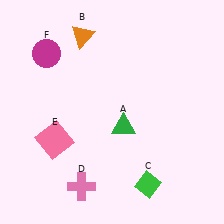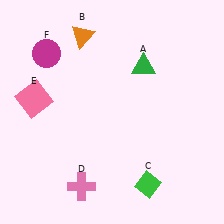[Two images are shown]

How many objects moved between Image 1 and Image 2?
2 objects moved between the two images.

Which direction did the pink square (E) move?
The pink square (E) moved up.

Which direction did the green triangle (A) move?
The green triangle (A) moved up.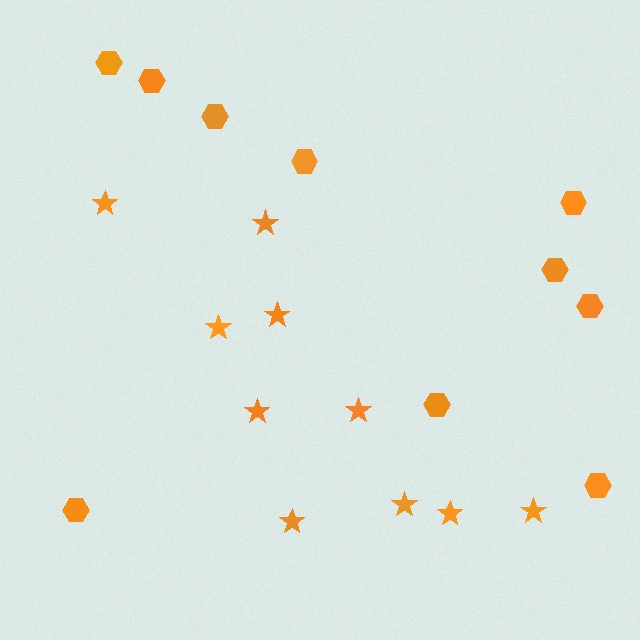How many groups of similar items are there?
There are 2 groups: one group of stars (10) and one group of hexagons (10).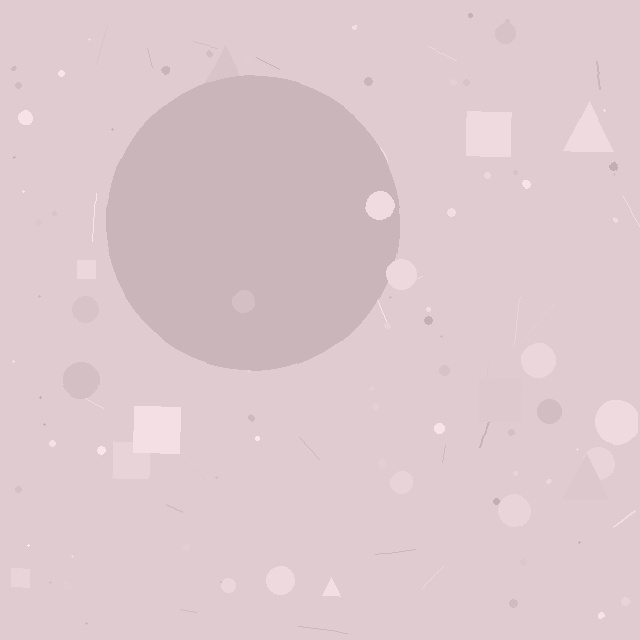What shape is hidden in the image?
A circle is hidden in the image.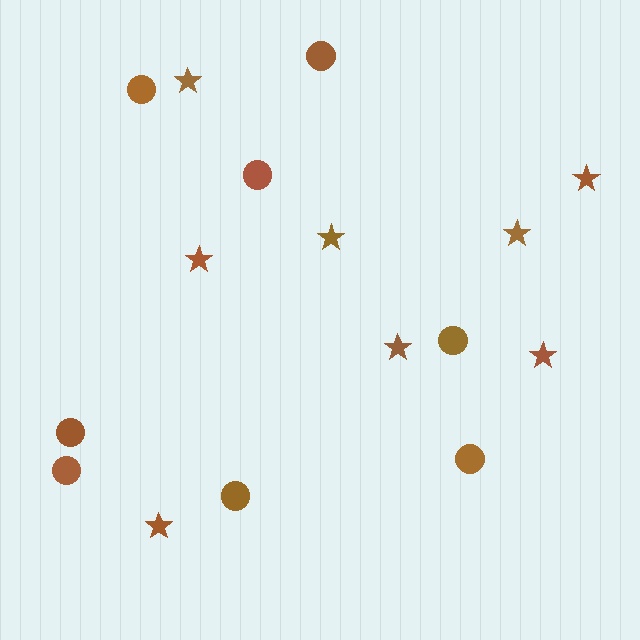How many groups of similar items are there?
There are 2 groups: one group of stars (8) and one group of circles (8).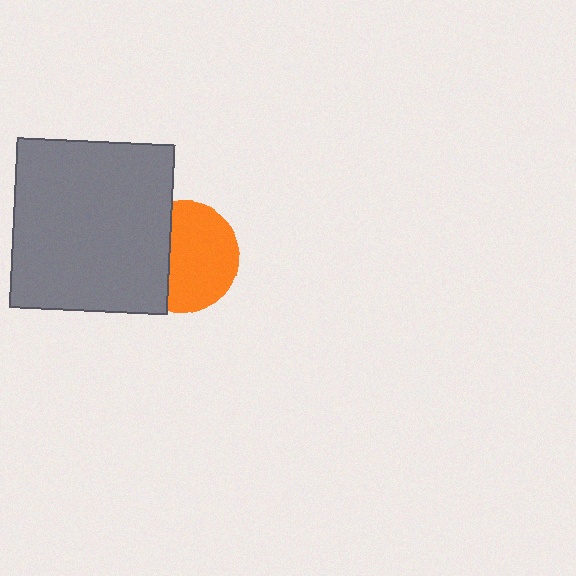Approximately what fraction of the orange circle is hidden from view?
Roughly 37% of the orange circle is hidden behind the gray rectangle.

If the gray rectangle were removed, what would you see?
You would see the complete orange circle.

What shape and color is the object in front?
The object in front is a gray rectangle.